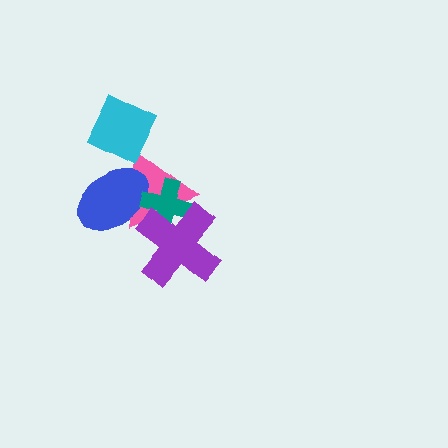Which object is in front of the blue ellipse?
The teal cross is in front of the blue ellipse.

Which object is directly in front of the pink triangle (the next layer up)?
The blue ellipse is directly in front of the pink triangle.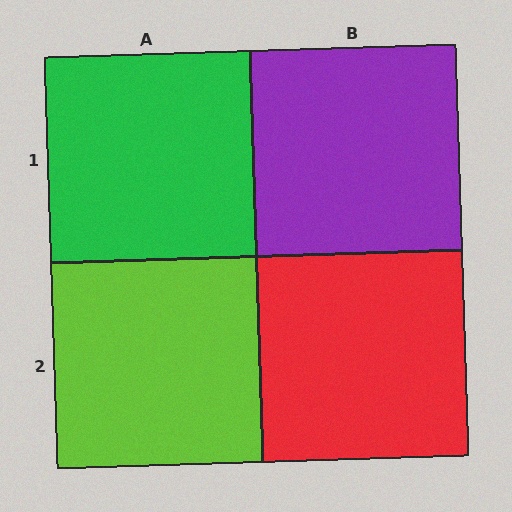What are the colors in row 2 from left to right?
Lime, red.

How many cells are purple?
1 cell is purple.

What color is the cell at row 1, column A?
Green.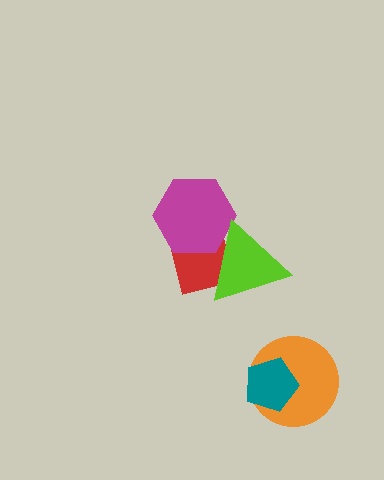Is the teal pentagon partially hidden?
No, no other shape covers it.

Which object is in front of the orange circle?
The teal pentagon is in front of the orange circle.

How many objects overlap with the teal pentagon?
1 object overlaps with the teal pentagon.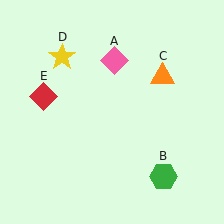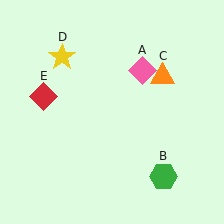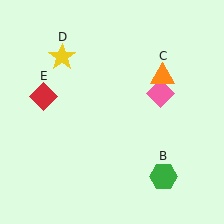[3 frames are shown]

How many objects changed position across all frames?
1 object changed position: pink diamond (object A).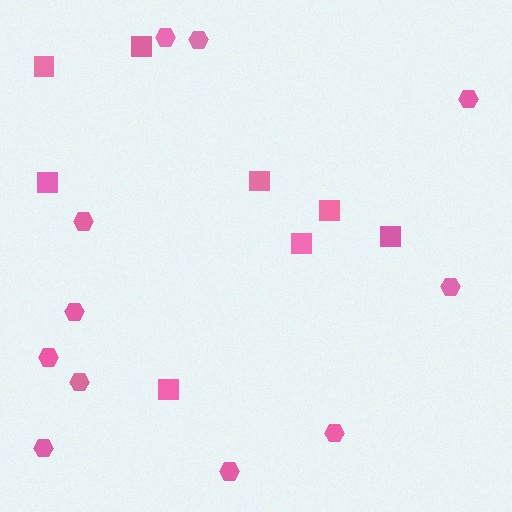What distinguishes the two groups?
There are 2 groups: one group of hexagons (11) and one group of squares (8).